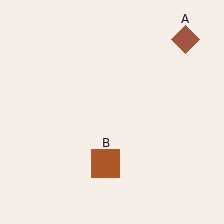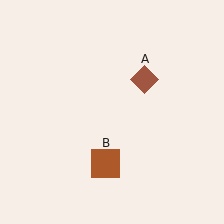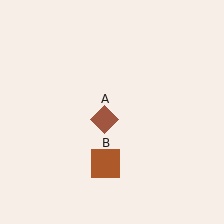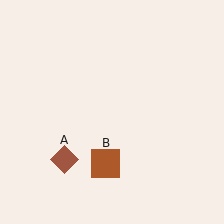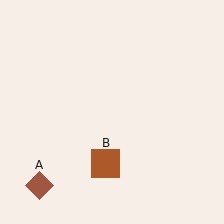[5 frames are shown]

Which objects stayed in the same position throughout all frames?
Brown square (object B) remained stationary.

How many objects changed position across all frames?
1 object changed position: brown diamond (object A).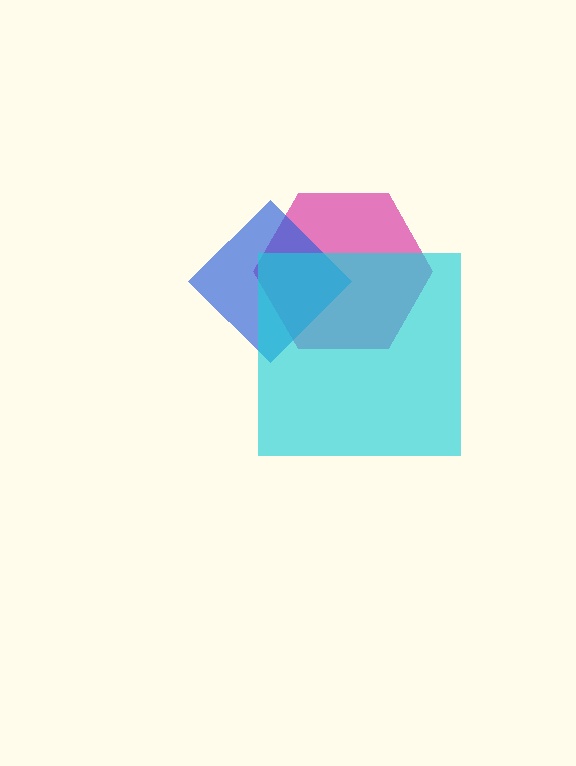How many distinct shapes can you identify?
There are 3 distinct shapes: a magenta hexagon, a blue diamond, a cyan square.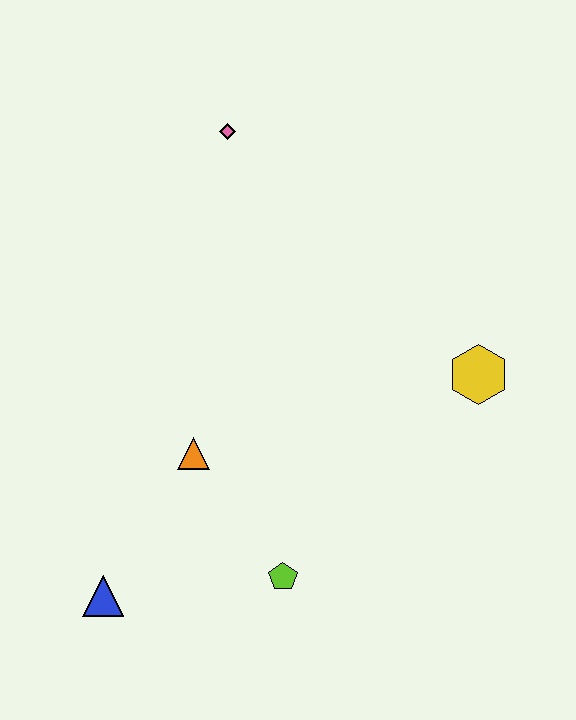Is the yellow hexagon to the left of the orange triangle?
No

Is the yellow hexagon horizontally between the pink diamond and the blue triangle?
No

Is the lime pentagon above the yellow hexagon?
No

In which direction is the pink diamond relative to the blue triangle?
The pink diamond is above the blue triangle.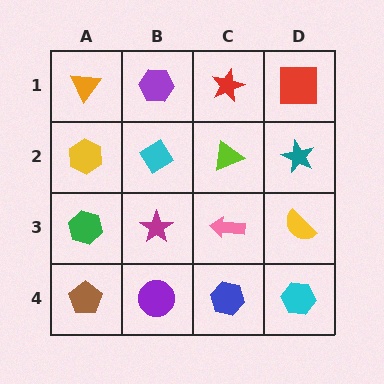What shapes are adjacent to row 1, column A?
A yellow hexagon (row 2, column A), a purple hexagon (row 1, column B).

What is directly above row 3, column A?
A yellow hexagon.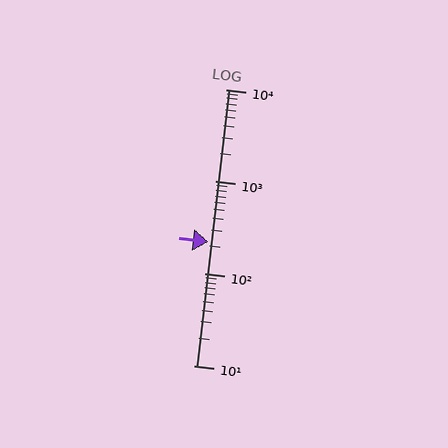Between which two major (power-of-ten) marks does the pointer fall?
The pointer is between 100 and 1000.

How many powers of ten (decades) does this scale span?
The scale spans 3 decades, from 10 to 10000.